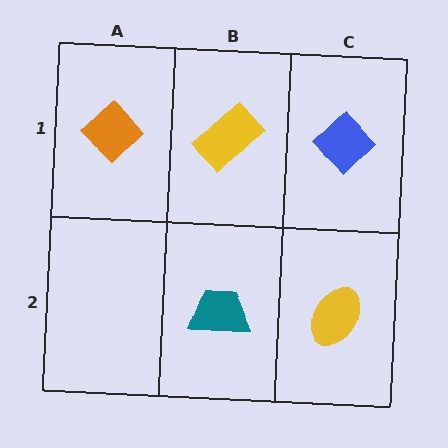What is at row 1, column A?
An orange diamond.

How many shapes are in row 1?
3 shapes.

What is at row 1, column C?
A blue diamond.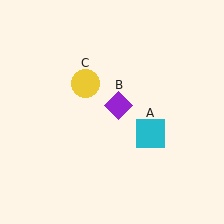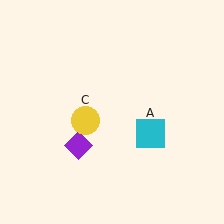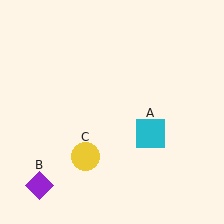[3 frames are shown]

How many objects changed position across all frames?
2 objects changed position: purple diamond (object B), yellow circle (object C).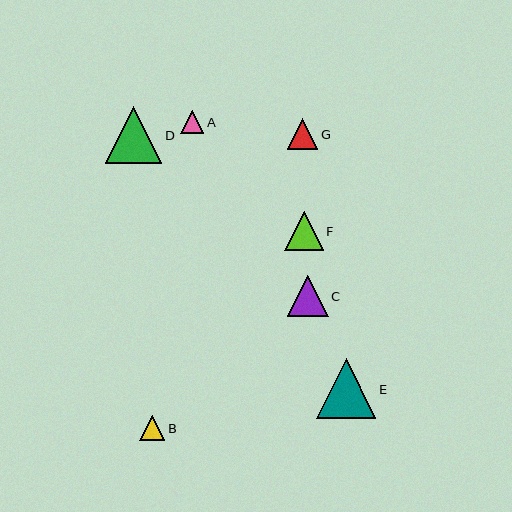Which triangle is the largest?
Triangle E is the largest with a size of approximately 60 pixels.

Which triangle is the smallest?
Triangle A is the smallest with a size of approximately 23 pixels.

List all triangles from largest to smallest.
From largest to smallest: E, D, C, F, G, B, A.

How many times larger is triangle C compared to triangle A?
Triangle C is approximately 1.8 times the size of triangle A.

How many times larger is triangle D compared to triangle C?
Triangle D is approximately 1.4 times the size of triangle C.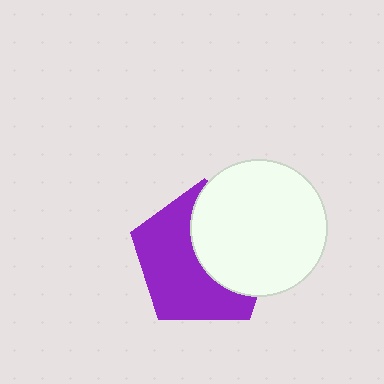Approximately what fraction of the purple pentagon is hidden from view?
Roughly 45% of the purple pentagon is hidden behind the white circle.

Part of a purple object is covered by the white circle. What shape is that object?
It is a pentagon.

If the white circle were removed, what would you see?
You would see the complete purple pentagon.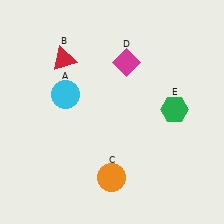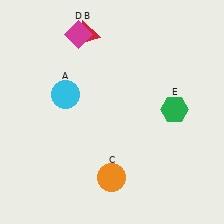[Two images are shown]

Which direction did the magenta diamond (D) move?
The magenta diamond (D) moved left.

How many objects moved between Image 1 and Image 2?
2 objects moved between the two images.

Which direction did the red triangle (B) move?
The red triangle (B) moved up.